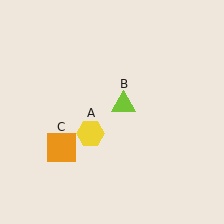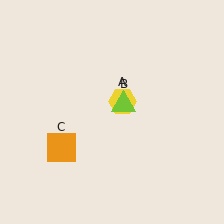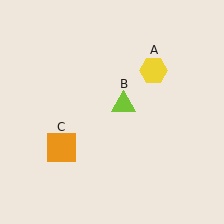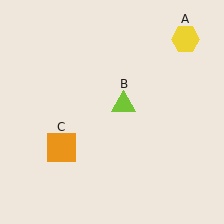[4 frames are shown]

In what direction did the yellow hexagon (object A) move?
The yellow hexagon (object A) moved up and to the right.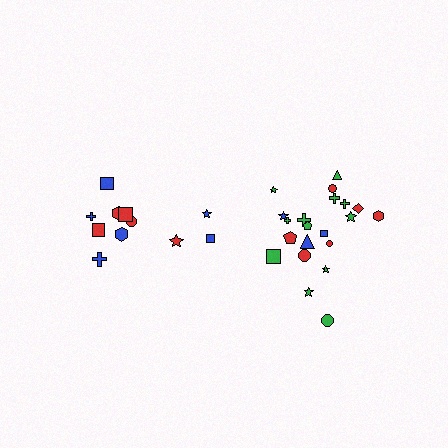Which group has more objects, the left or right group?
The right group.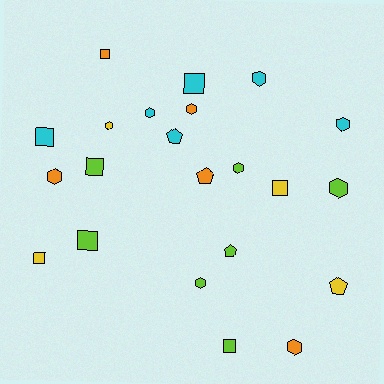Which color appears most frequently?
Lime, with 7 objects.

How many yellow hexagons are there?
There is 1 yellow hexagon.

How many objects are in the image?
There are 22 objects.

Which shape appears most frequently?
Hexagon, with 10 objects.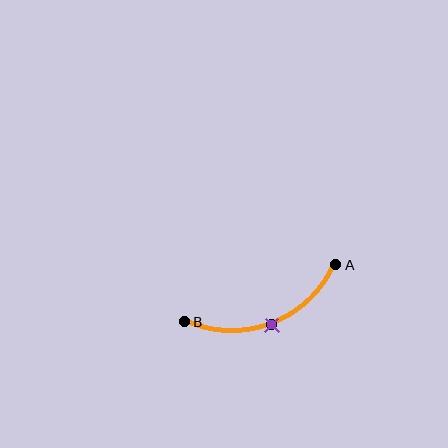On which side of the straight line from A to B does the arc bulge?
The arc bulges below the straight line connecting A and B.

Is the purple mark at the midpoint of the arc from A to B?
Yes. The purple mark lies on the arc at equal arc-length from both A and B — it is the arc midpoint.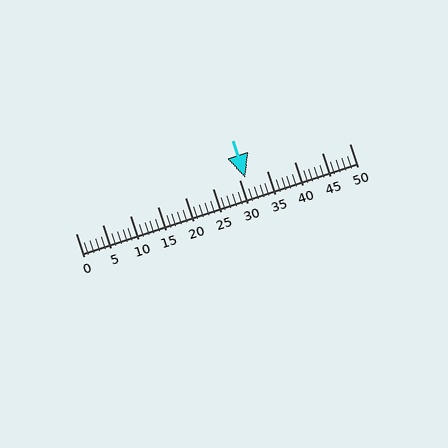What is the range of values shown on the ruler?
The ruler shows values from 0 to 50.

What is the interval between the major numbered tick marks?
The major tick marks are spaced 5 units apart.